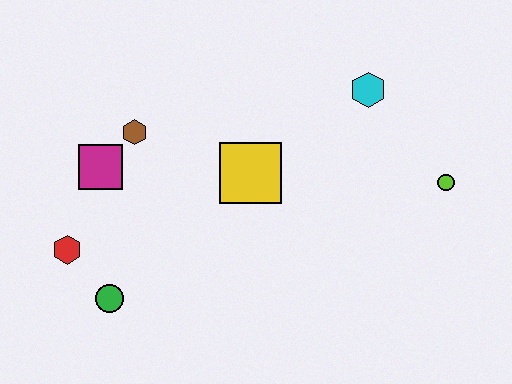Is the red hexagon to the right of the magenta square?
No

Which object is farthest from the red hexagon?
The lime circle is farthest from the red hexagon.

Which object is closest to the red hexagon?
The green circle is closest to the red hexagon.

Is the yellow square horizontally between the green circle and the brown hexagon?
No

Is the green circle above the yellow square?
No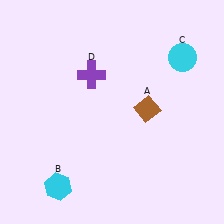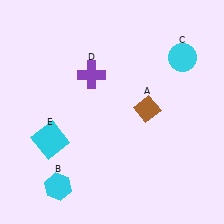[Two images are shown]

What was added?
A cyan square (E) was added in Image 2.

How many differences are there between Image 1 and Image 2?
There is 1 difference between the two images.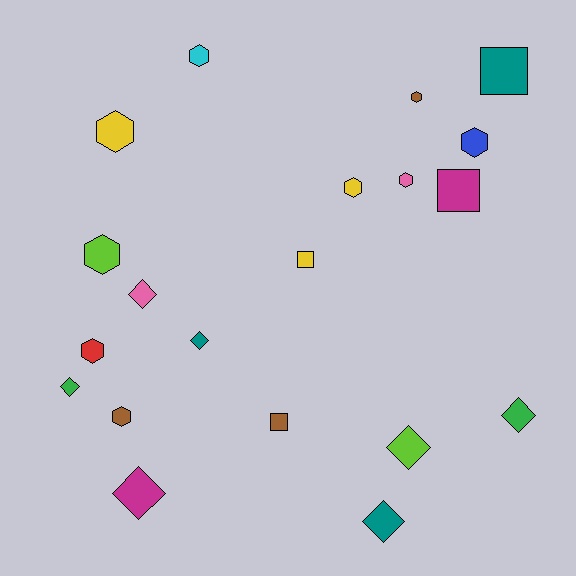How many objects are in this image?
There are 20 objects.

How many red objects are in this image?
There is 1 red object.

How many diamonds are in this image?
There are 7 diamonds.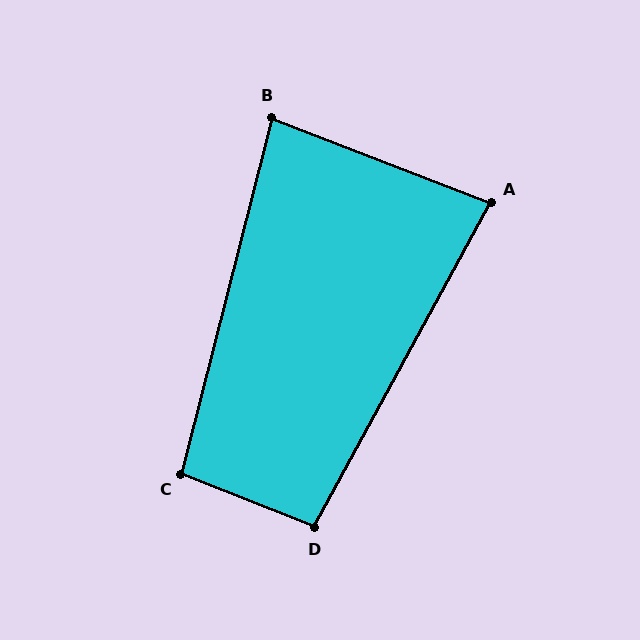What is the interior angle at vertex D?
Approximately 97 degrees (obtuse).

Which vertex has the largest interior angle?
C, at approximately 97 degrees.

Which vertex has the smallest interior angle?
A, at approximately 83 degrees.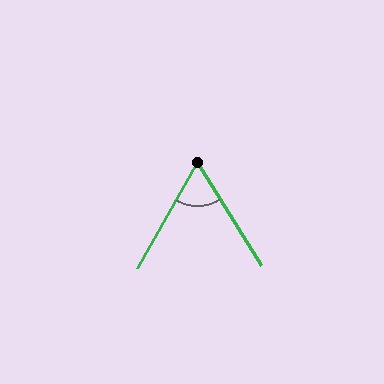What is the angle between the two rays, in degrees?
Approximately 62 degrees.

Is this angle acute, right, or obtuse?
It is acute.